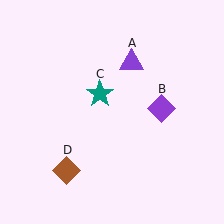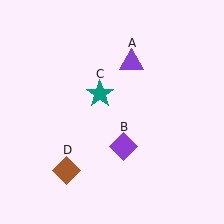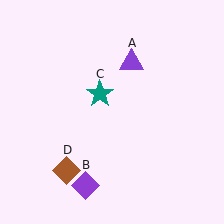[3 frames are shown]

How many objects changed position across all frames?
1 object changed position: purple diamond (object B).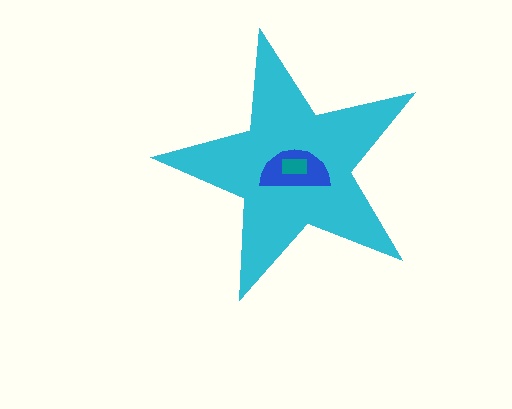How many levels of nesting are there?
3.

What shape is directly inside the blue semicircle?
The teal rectangle.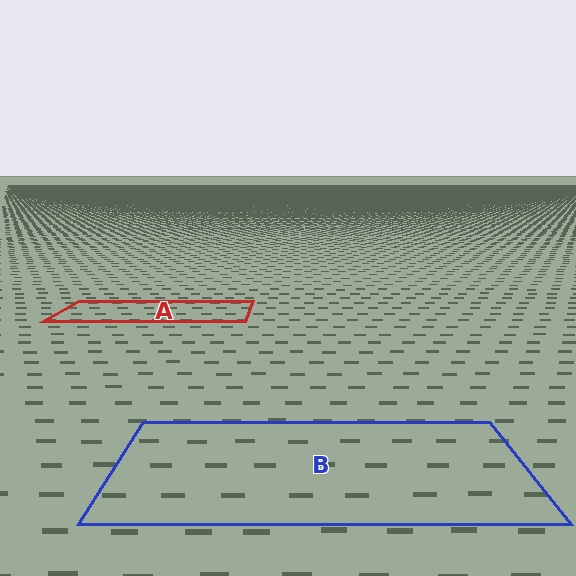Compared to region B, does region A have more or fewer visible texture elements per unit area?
Region A has more texture elements per unit area — they are packed more densely because it is farther away.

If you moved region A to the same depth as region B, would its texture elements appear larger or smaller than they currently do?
They would appear larger. At a closer depth, the same texture elements are projected at a bigger on-screen size.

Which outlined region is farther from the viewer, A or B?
Region A is farther from the viewer — the texture elements inside it appear smaller and more densely packed.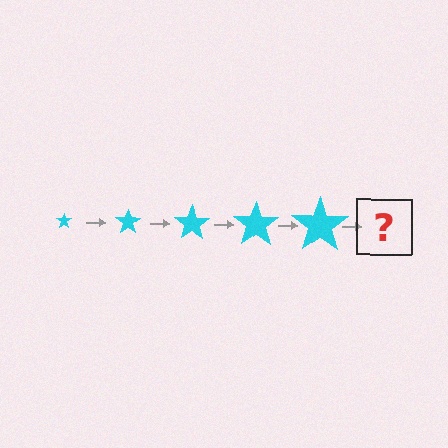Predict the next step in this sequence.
The next step is a cyan star, larger than the previous one.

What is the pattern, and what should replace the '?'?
The pattern is that the star gets progressively larger each step. The '?' should be a cyan star, larger than the previous one.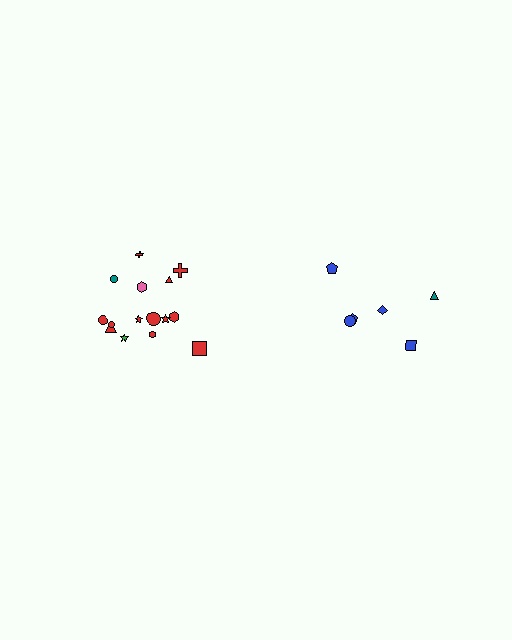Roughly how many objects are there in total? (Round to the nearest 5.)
Roughly 20 objects in total.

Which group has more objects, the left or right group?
The left group.